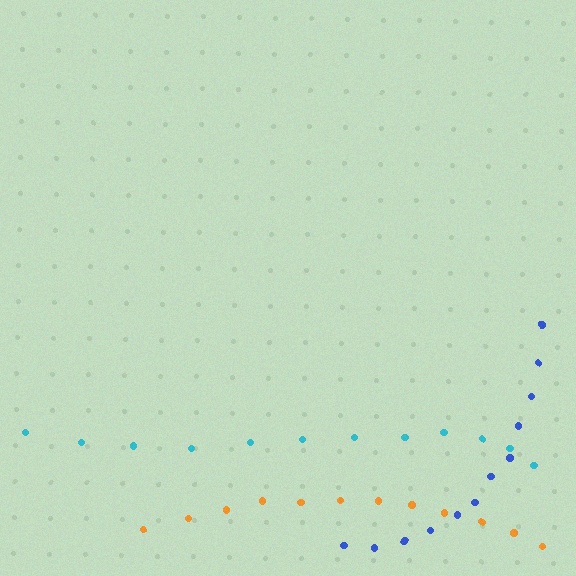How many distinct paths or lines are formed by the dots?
There are 3 distinct paths.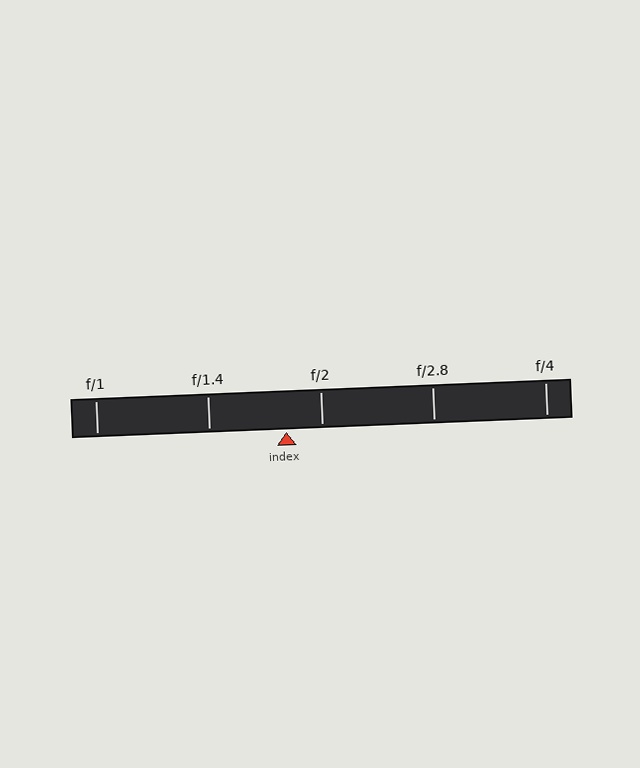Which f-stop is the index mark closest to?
The index mark is closest to f/2.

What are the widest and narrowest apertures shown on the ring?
The widest aperture shown is f/1 and the narrowest is f/4.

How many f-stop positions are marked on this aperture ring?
There are 5 f-stop positions marked.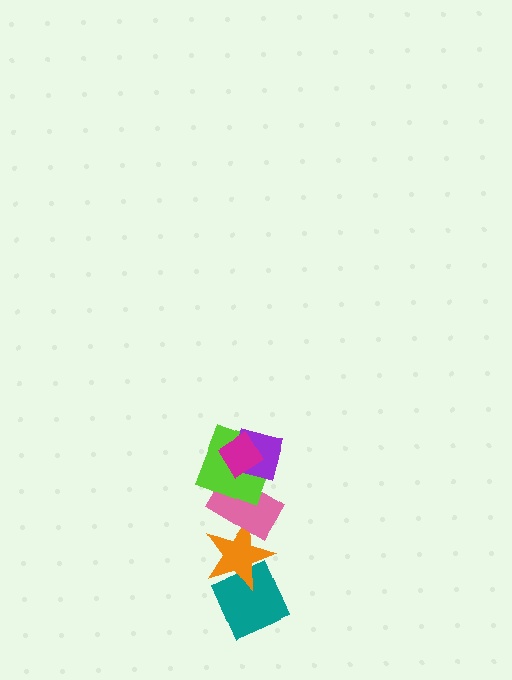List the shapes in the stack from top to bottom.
From top to bottom: the magenta diamond, the purple diamond, the lime square, the pink rectangle, the orange star, the teal diamond.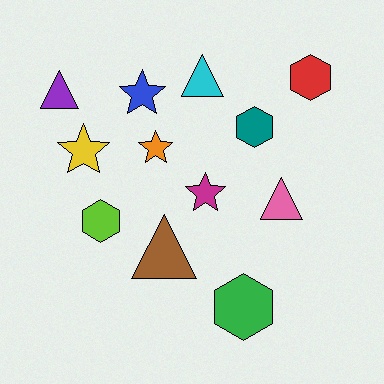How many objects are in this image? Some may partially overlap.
There are 12 objects.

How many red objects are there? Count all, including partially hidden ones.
There is 1 red object.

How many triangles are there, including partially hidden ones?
There are 4 triangles.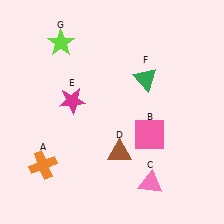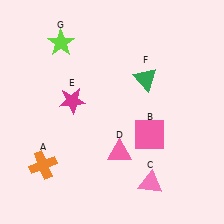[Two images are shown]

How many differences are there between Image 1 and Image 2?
There is 1 difference between the two images.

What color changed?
The triangle (D) changed from brown in Image 1 to pink in Image 2.